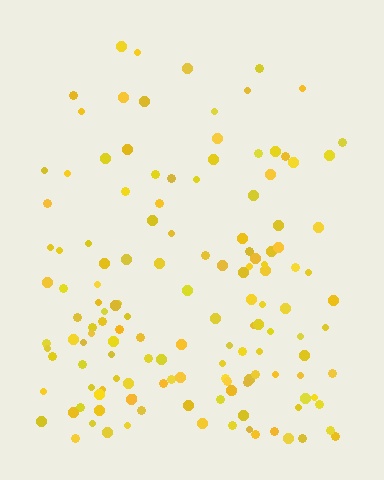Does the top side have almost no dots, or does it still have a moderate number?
Still a moderate number, just noticeably fewer than the bottom.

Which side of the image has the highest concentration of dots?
The bottom.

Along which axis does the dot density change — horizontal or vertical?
Vertical.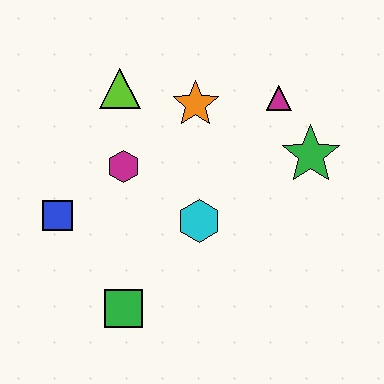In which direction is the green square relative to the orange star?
The green square is below the orange star.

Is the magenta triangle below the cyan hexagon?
No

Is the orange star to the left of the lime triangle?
No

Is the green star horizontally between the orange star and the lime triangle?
No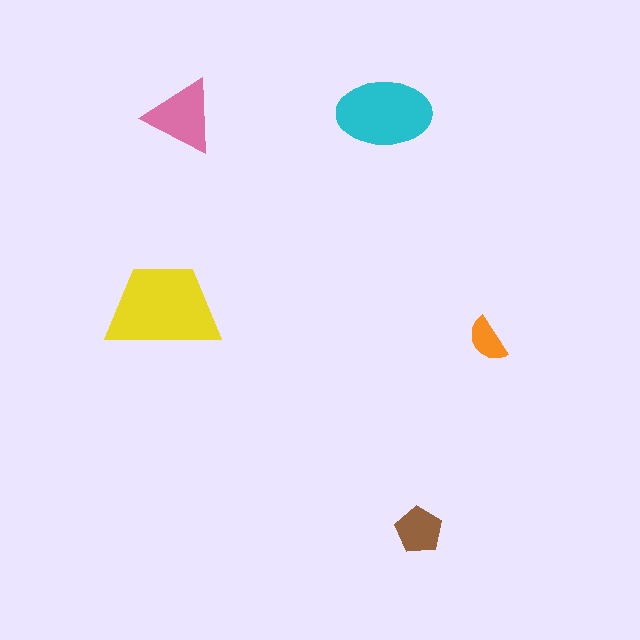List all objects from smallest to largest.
The orange semicircle, the brown pentagon, the pink triangle, the cyan ellipse, the yellow trapezoid.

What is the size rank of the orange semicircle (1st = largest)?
5th.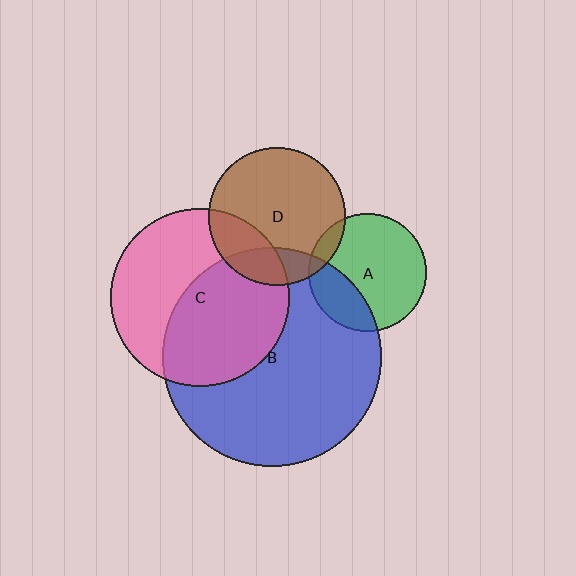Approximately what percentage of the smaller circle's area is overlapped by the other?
Approximately 10%.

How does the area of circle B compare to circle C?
Approximately 1.5 times.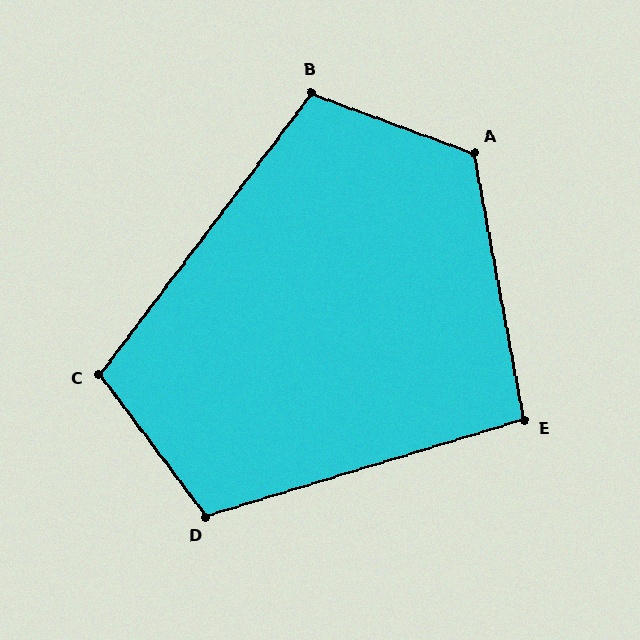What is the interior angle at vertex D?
Approximately 110 degrees (obtuse).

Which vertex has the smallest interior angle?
E, at approximately 96 degrees.